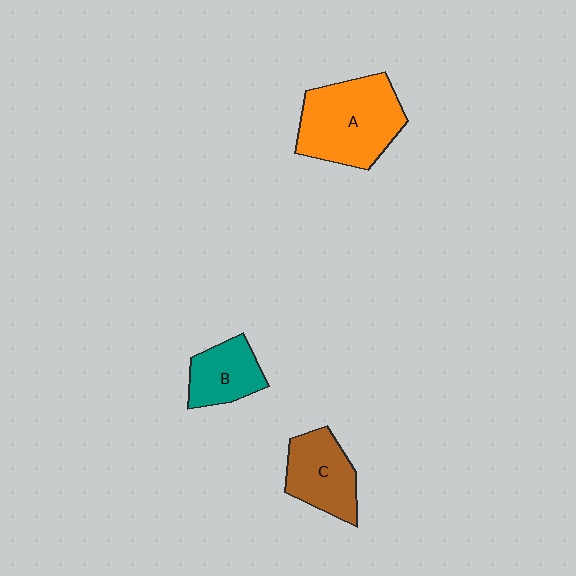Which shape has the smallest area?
Shape B (teal).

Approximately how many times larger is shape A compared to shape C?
Approximately 1.6 times.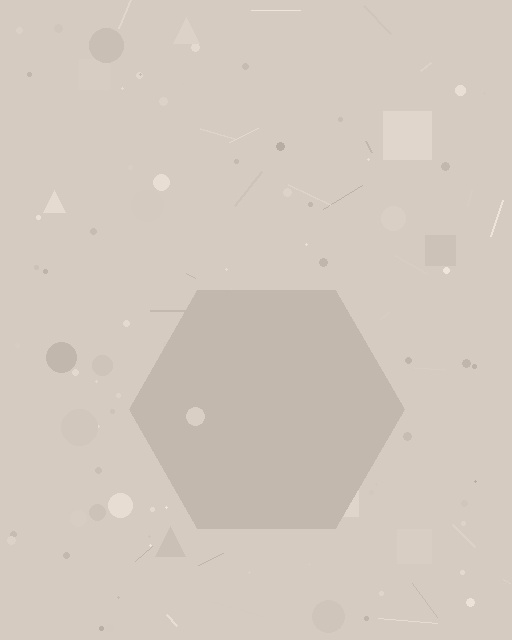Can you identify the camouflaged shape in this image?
The camouflaged shape is a hexagon.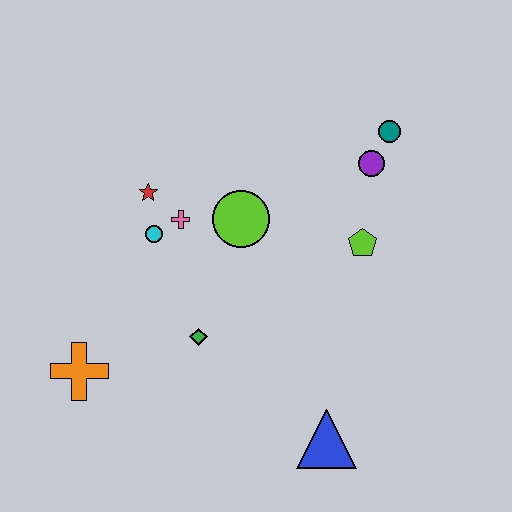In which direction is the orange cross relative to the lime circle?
The orange cross is to the left of the lime circle.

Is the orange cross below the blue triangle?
No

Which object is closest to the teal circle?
The purple circle is closest to the teal circle.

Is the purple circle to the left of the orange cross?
No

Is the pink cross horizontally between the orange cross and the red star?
No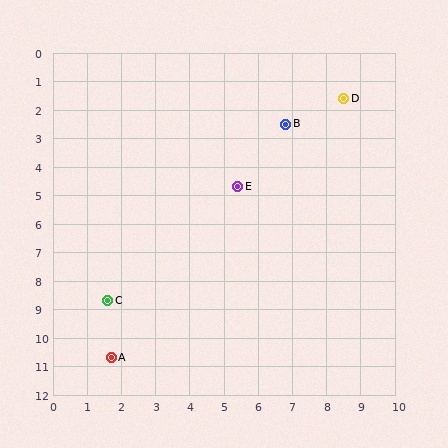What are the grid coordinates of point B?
Point B is at approximately (6.8, 2.5).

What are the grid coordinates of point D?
Point D is at approximately (8.5, 1.6).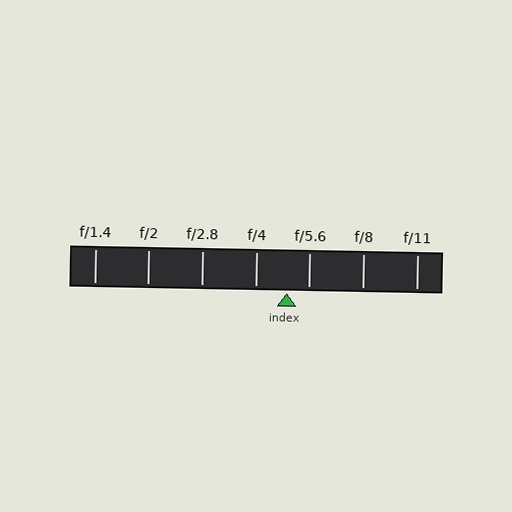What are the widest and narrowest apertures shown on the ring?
The widest aperture shown is f/1.4 and the narrowest is f/11.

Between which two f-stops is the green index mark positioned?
The index mark is between f/4 and f/5.6.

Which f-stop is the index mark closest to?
The index mark is closest to f/5.6.